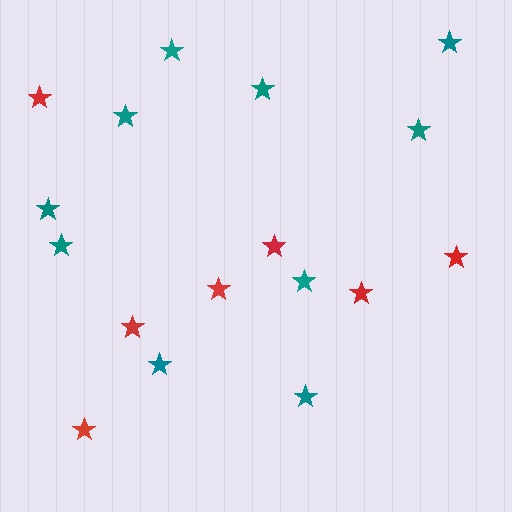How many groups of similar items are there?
There are 2 groups: one group of teal stars (10) and one group of red stars (7).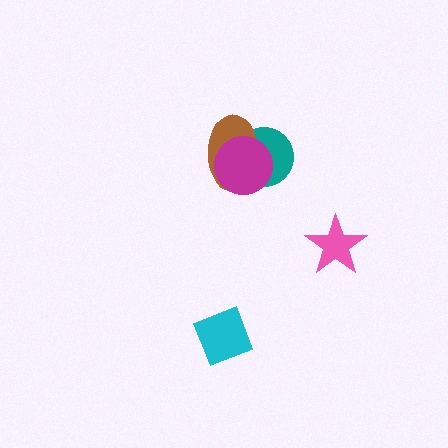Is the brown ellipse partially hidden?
Yes, it is partially covered by another shape.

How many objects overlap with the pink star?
0 objects overlap with the pink star.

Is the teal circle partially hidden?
Yes, it is partially covered by another shape.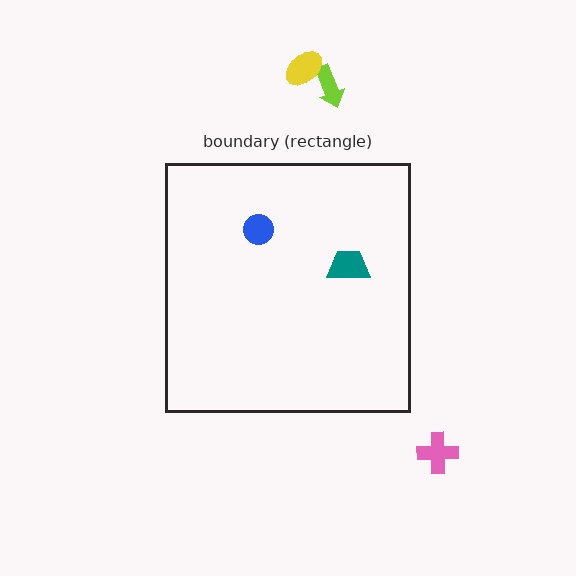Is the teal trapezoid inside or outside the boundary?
Inside.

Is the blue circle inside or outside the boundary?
Inside.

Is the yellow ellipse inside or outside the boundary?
Outside.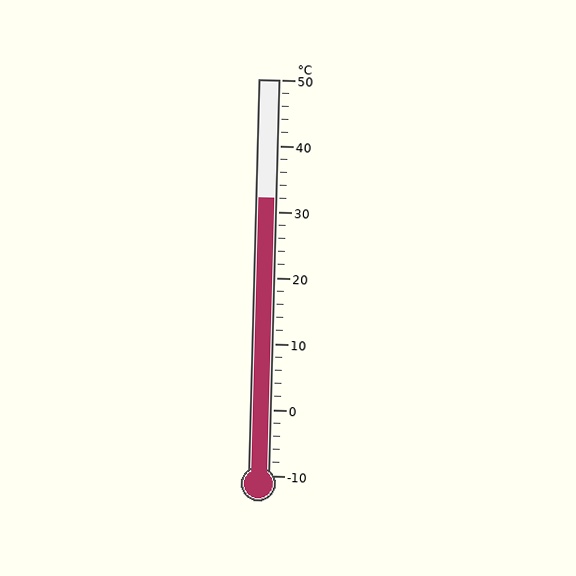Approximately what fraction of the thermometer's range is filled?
The thermometer is filled to approximately 70% of its range.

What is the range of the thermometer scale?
The thermometer scale ranges from -10°C to 50°C.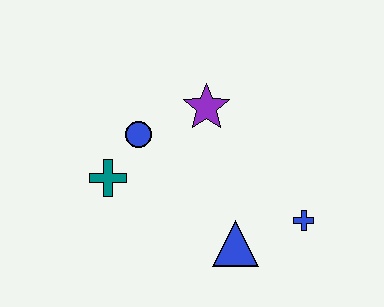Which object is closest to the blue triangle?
The blue cross is closest to the blue triangle.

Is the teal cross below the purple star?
Yes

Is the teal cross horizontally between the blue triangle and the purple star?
No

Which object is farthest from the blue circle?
The blue cross is farthest from the blue circle.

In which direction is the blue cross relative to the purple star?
The blue cross is below the purple star.